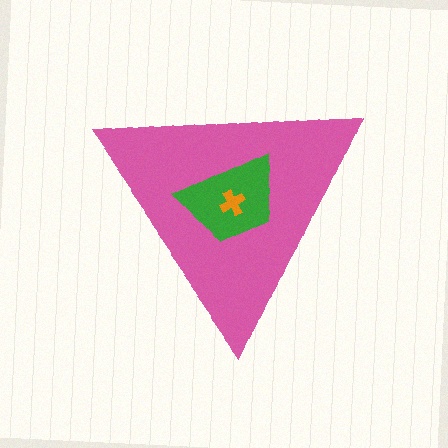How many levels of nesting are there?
3.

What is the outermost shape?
The pink triangle.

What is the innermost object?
The orange cross.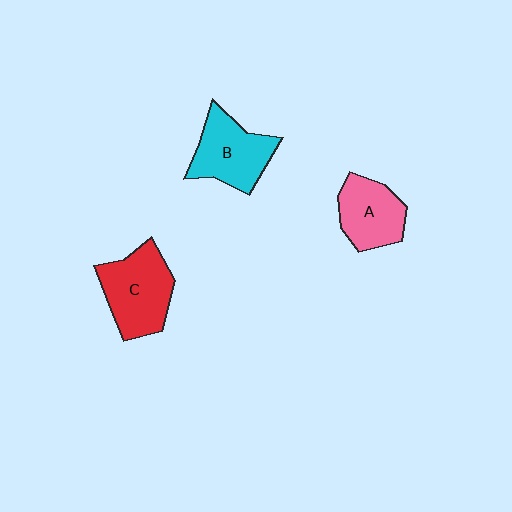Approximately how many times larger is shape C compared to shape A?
Approximately 1.3 times.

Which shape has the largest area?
Shape C (red).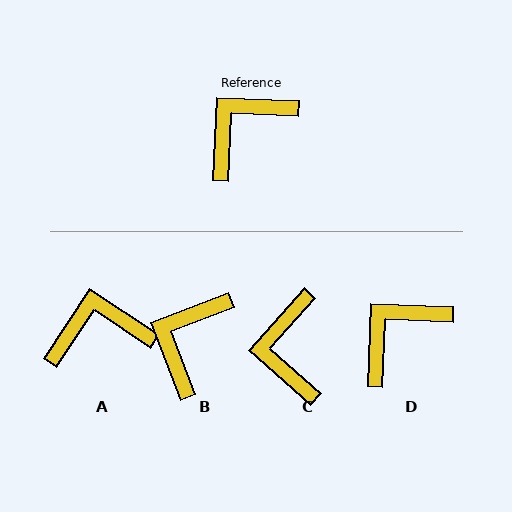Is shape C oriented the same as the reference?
No, it is off by about 51 degrees.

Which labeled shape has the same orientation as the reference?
D.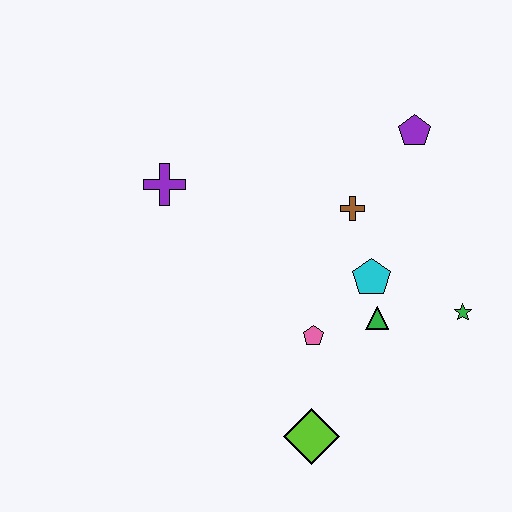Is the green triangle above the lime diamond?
Yes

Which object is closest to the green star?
The green triangle is closest to the green star.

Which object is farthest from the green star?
The purple cross is farthest from the green star.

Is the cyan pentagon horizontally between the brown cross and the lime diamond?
No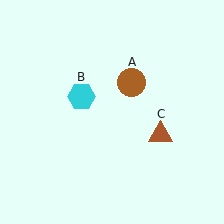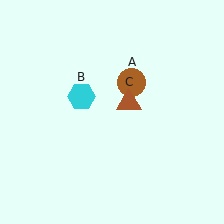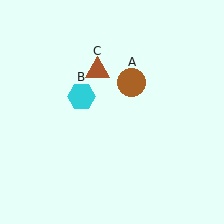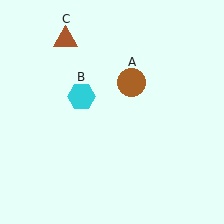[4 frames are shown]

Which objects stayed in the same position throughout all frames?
Brown circle (object A) and cyan hexagon (object B) remained stationary.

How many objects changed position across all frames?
1 object changed position: brown triangle (object C).